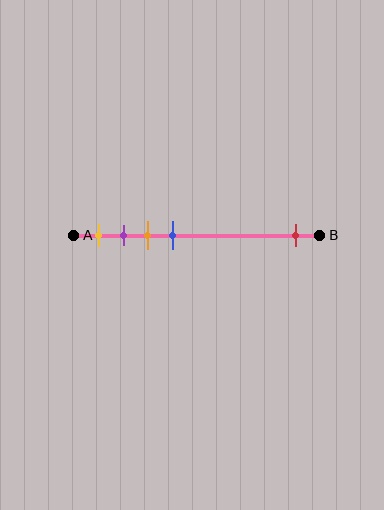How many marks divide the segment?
There are 5 marks dividing the segment.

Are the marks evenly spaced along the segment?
No, the marks are not evenly spaced.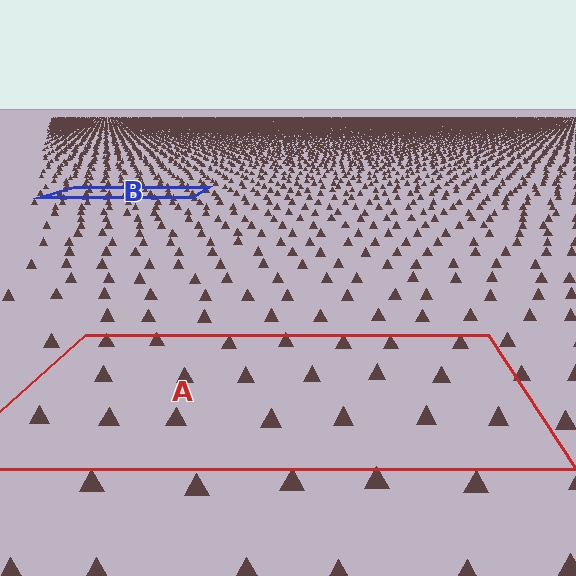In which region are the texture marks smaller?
The texture marks are smaller in region B, because it is farther away.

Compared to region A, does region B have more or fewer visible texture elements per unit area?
Region B has more texture elements per unit area — they are packed more densely because it is farther away.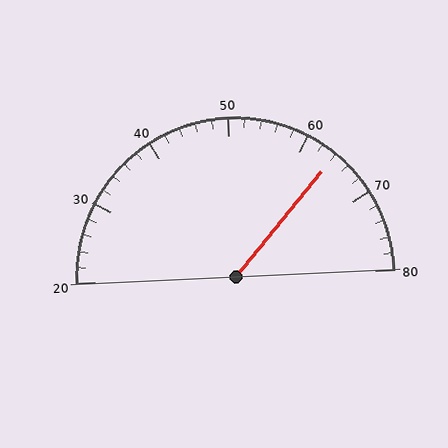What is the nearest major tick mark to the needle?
The nearest major tick mark is 60.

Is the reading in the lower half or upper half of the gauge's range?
The reading is in the upper half of the range (20 to 80).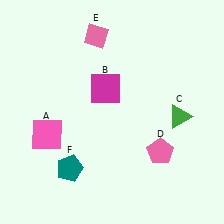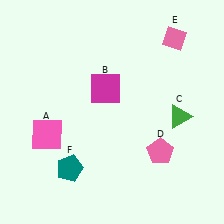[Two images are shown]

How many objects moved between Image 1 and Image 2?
1 object moved between the two images.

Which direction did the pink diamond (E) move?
The pink diamond (E) moved right.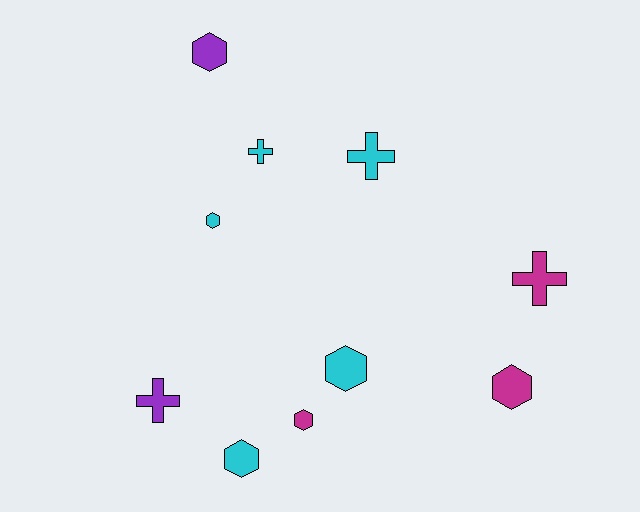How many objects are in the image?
There are 10 objects.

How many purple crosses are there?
There is 1 purple cross.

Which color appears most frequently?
Cyan, with 5 objects.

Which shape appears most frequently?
Hexagon, with 6 objects.